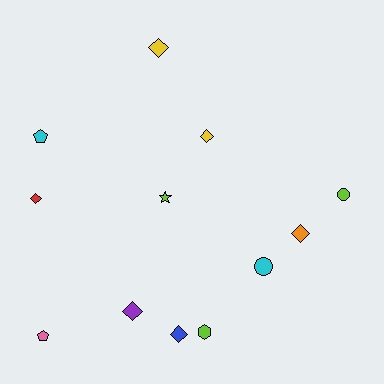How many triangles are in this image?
There are no triangles.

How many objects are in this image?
There are 12 objects.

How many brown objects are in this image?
There are no brown objects.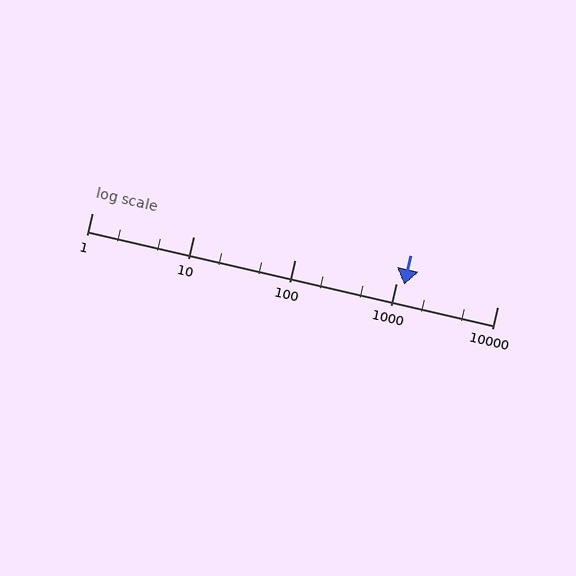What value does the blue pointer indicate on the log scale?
The pointer indicates approximately 1200.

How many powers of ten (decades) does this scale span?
The scale spans 4 decades, from 1 to 10000.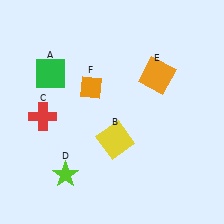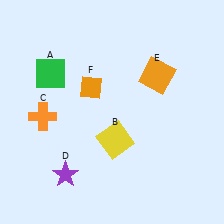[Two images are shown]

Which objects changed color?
C changed from red to orange. D changed from lime to purple.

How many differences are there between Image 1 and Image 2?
There are 2 differences between the two images.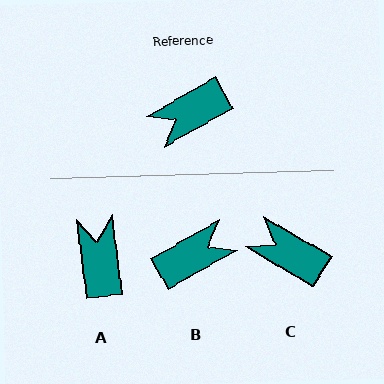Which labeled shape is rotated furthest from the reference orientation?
B, about 180 degrees away.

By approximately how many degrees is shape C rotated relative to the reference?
Approximately 60 degrees clockwise.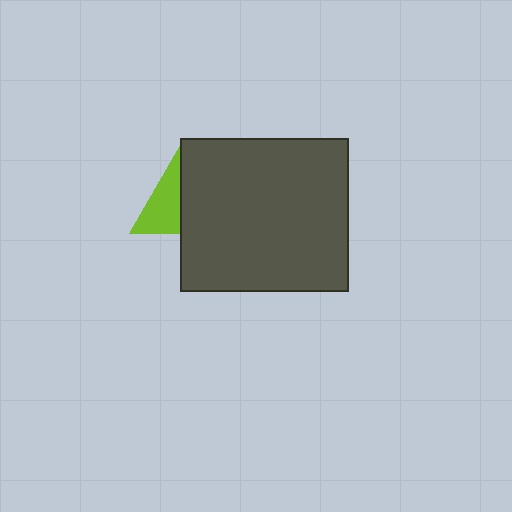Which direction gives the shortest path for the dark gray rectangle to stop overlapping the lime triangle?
Moving right gives the shortest separation.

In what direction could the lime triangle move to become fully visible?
The lime triangle could move left. That would shift it out from behind the dark gray rectangle entirely.